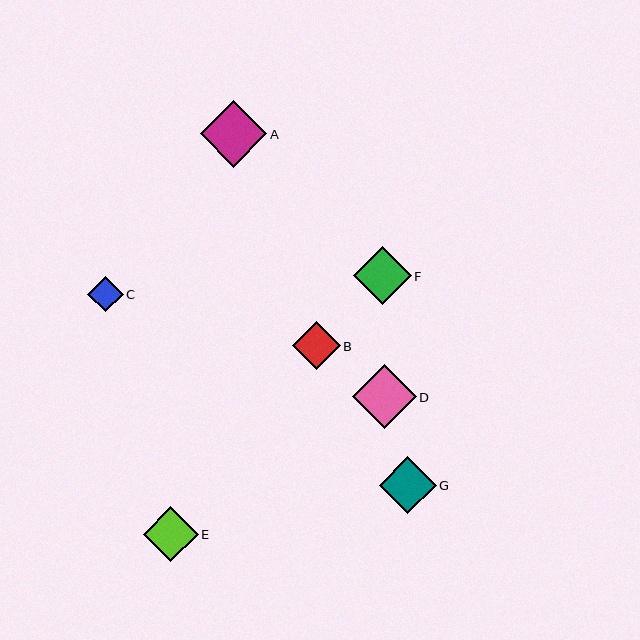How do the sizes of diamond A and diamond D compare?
Diamond A and diamond D are approximately the same size.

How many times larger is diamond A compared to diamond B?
Diamond A is approximately 1.4 times the size of diamond B.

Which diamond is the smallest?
Diamond C is the smallest with a size of approximately 35 pixels.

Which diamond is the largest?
Diamond A is the largest with a size of approximately 67 pixels.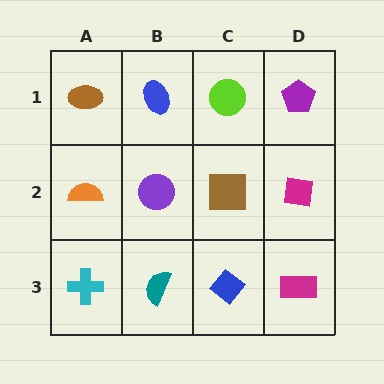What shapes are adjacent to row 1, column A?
An orange semicircle (row 2, column A), a blue ellipse (row 1, column B).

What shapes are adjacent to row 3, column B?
A purple circle (row 2, column B), a cyan cross (row 3, column A), a blue diamond (row 3, column C).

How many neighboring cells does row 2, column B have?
4.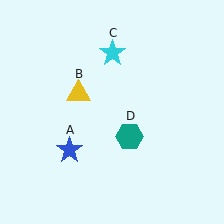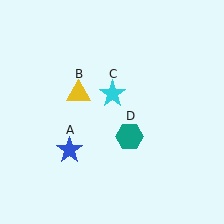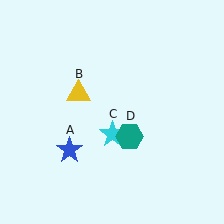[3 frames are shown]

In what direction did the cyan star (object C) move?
The cyan star (object C) moved down.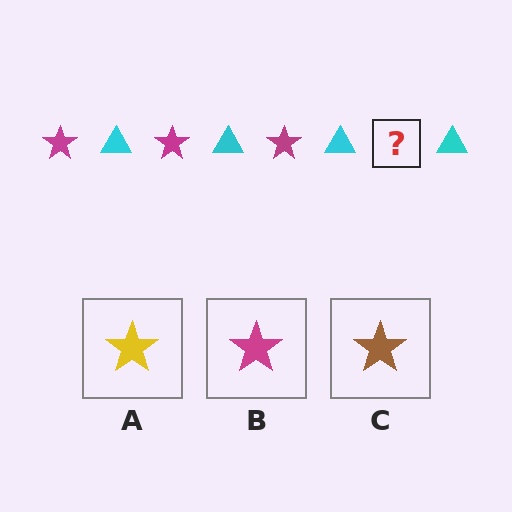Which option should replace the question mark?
Option B.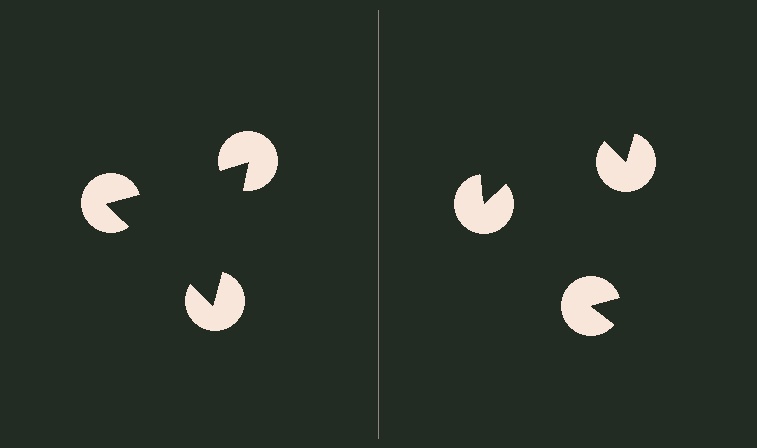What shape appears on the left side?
An illusory triangle.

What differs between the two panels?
The pac-man discs are positioned identically on both sides; only the wedge orientations differ. On the left they align to a triangle; on the right they are misaligned.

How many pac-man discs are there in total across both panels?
6 — 3 on each side.